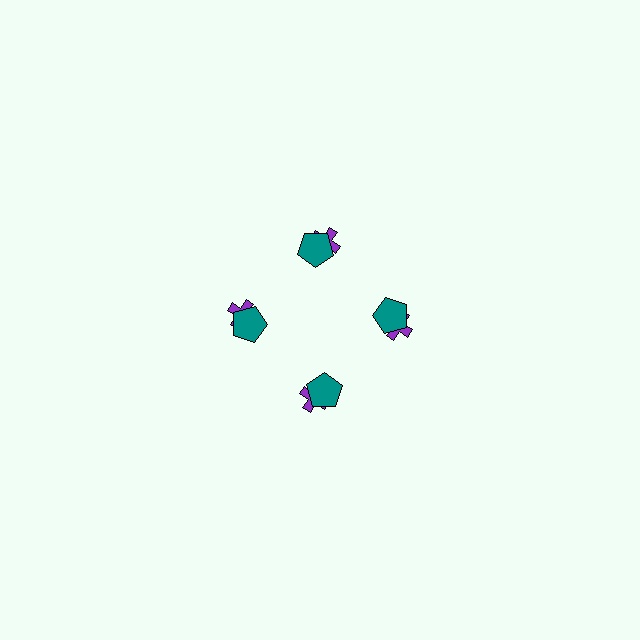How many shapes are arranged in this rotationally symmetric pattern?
There are 8 shapes, arranged in 4 groups of 2.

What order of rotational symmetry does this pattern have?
This pattern has 4-fold rotational symmetry.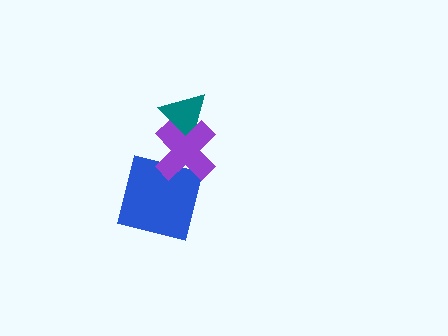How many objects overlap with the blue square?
1 object overlaps with the blue square.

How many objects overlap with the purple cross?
2 objects overlap with the purple cross.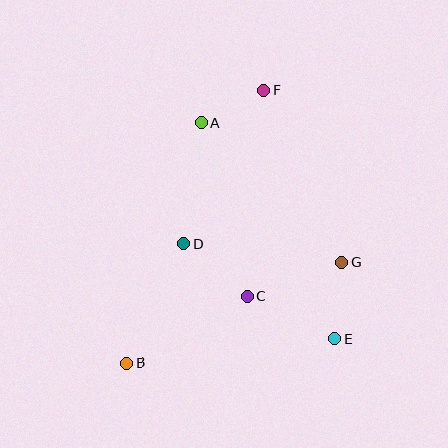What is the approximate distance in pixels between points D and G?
The distance between D and G is approximately 159 pixels.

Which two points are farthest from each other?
Points B and F are farthest from each other.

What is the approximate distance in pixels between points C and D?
The distance between C and D is approximately 83 pixels.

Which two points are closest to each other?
Points A and F are closest to each other.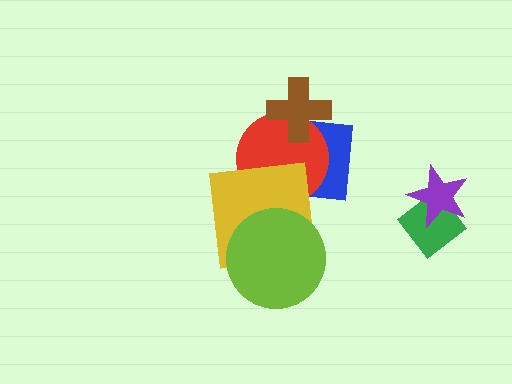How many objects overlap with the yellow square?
3 objects overlap with the yellow square.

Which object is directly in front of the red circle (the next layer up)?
The yellow square is directly in front of the red circle.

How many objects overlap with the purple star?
1 object overlaps with the purple star.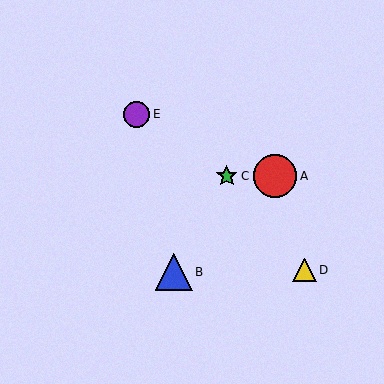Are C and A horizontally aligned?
Yes, both are at y≈176.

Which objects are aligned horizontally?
Objects A, C are aligned horizontally.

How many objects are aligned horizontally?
2 objects (A, C) are aligned horizontally.